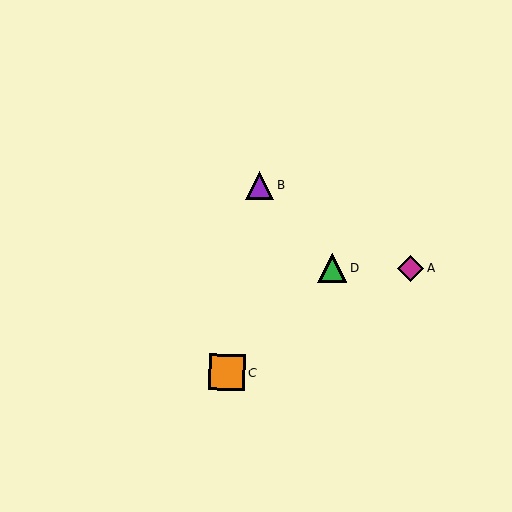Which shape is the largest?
The orange square (labeled C) is the largest.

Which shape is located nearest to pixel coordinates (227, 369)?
The orange square (labeled C) at (227, 372) is nearest to that location.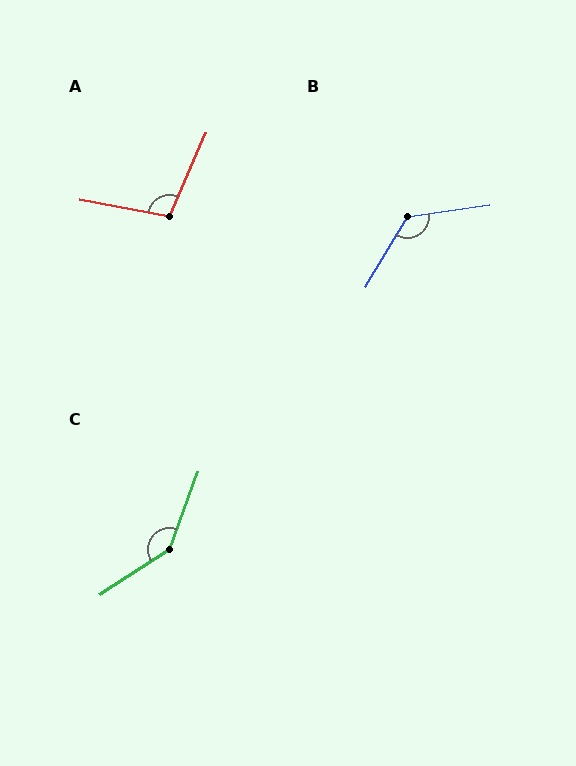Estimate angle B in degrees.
Approximately 129 degrees.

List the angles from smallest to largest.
A (102°), B (129°), C (143°).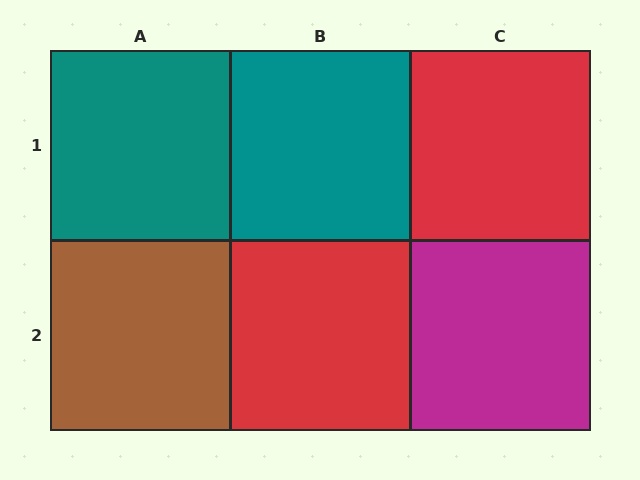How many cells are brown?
1 cell is brown.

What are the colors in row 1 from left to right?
Teal, teal, red.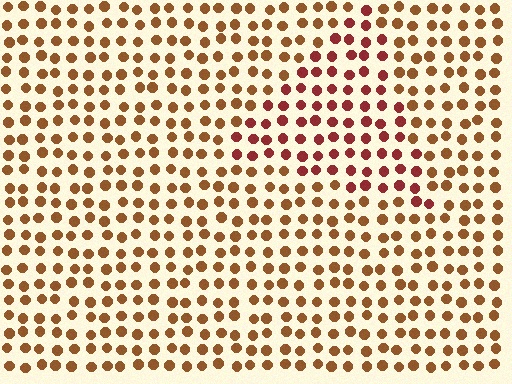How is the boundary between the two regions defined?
The boundary is defined purely by a slight shift in hue (about 31 degrees). Spacing, size, and orientation are identical on both sides.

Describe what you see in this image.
The image is filled with small brown elements in a uniform arrangement. A triangle-shaped region is visible where the elements are tinted to a slightly different hue, forming a subtle color boundary.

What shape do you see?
I see a triangle.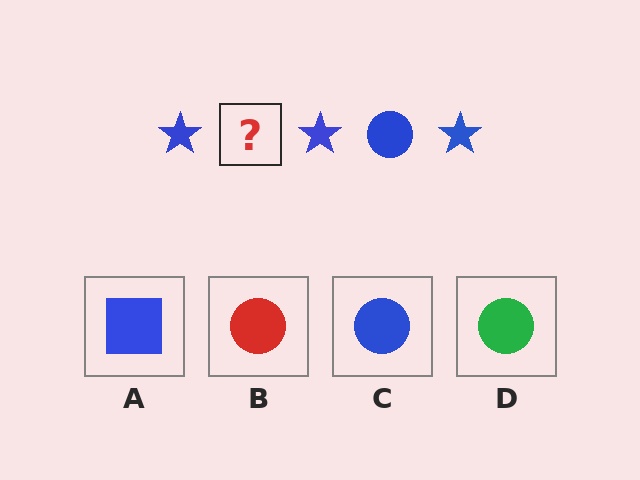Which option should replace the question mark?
Option C.